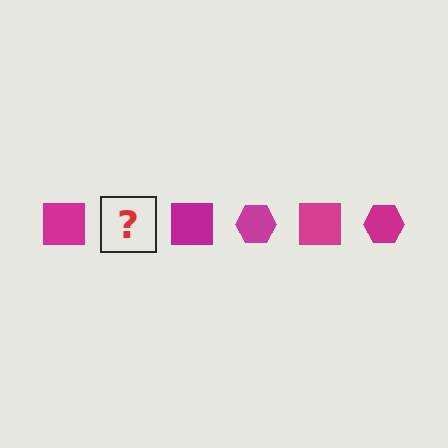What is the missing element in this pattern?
The missing element is a magenta hexagon.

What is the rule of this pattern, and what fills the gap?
The rule is that the pattern cycles through square, hexagon shapes in magenta. The gap should be filled with a magenta hexagon.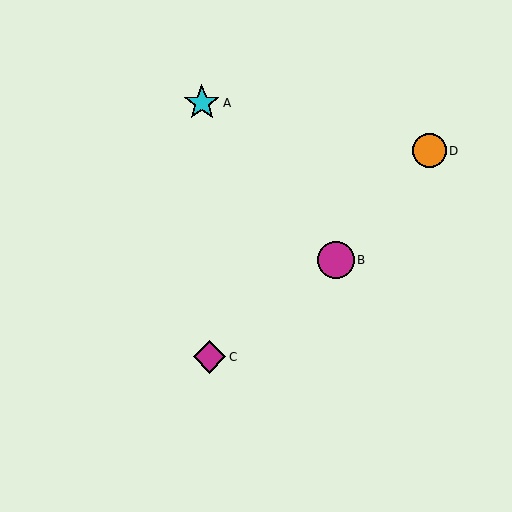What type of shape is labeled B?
Shape B is a magenta circle.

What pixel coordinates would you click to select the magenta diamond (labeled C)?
Click at (210, 357) to select the magenta diamond C.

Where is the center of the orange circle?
The center of the orange circle is at (429, 151).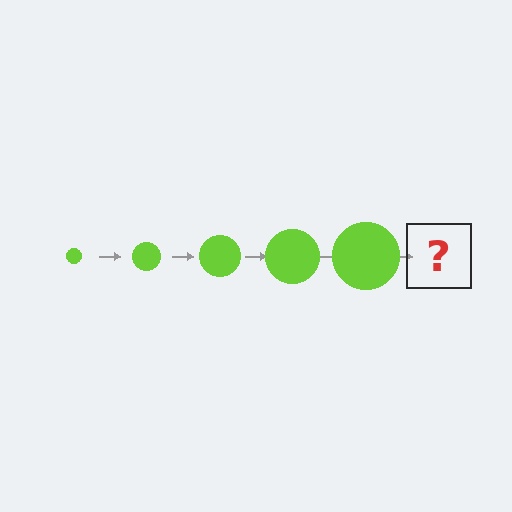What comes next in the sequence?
The next element should be a lime circle, larger than the previous one.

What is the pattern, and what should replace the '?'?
The pattern is that the circle gets progressively larger each step. The '?' should be a lime circle, larger than the previous one.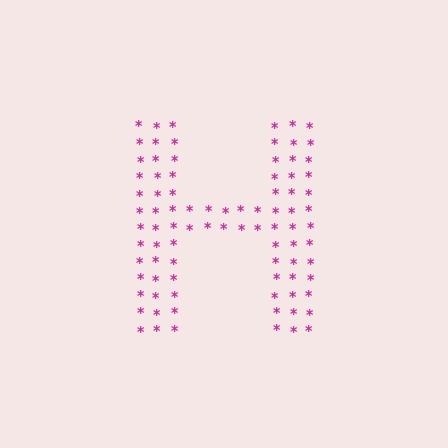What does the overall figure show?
The overall figure shows the letter H.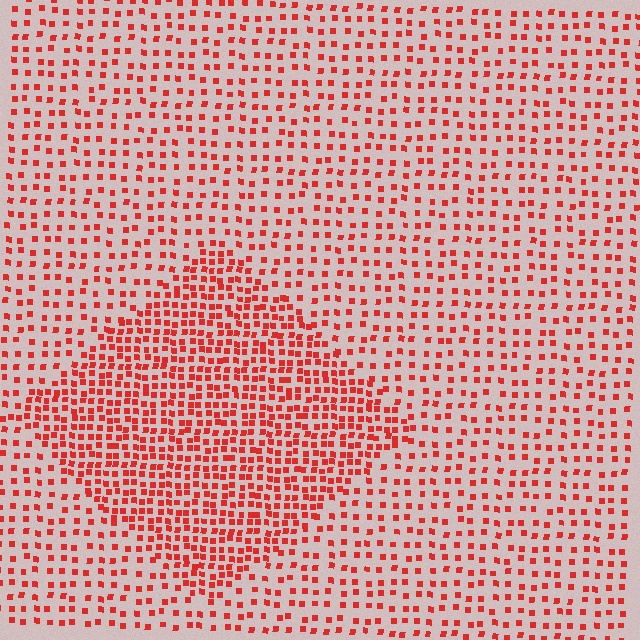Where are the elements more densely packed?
The elements are more densely packed inside the diamond boundary.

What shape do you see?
I see a diamond.